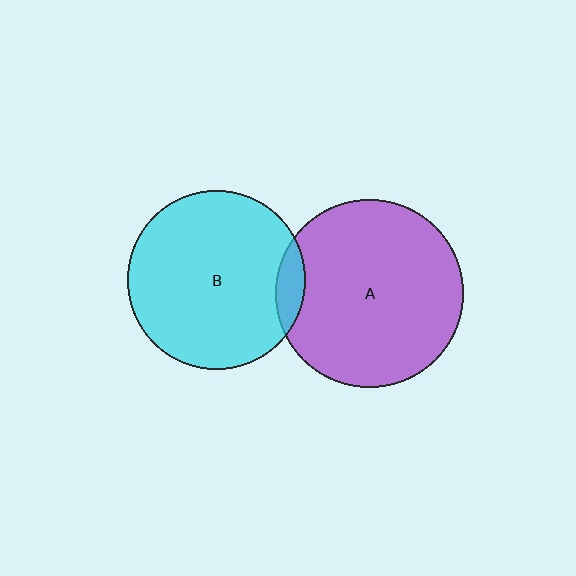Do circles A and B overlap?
Yes.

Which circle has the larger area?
Circle A (purple).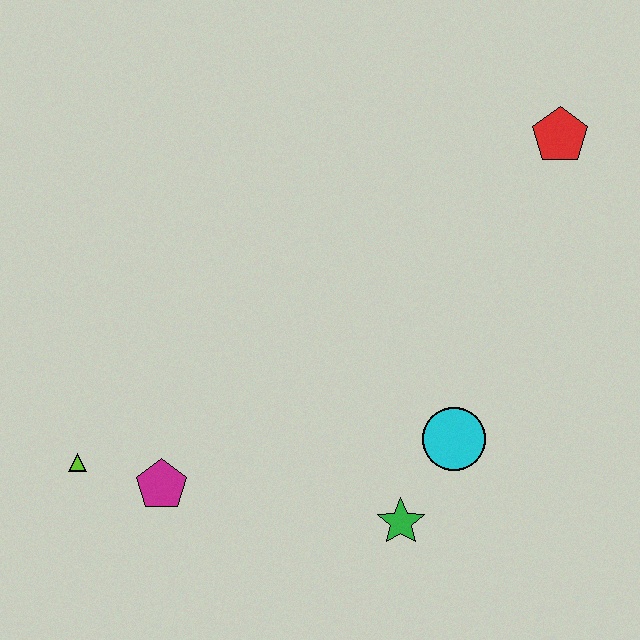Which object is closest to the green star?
The cyan circle is closest to the green star.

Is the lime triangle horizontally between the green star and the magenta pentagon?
No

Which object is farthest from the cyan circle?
The lime triangle is farthest from the cyan circle.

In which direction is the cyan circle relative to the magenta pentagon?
The cyan circle is to the right of the magenta pentagon.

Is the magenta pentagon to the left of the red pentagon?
Yes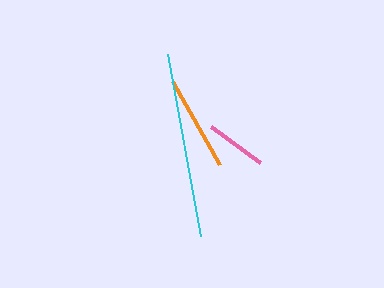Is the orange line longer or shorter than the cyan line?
The cyan line is longer than the orange line.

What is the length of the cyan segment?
The cyan segment is approximately 185 pixels long.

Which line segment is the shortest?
The pink line is the shortest at approximately 61 pixels.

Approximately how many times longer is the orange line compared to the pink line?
The orange line is approximately 1.6 times the length of the pink line.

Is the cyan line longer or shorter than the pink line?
The cyan line is longer than the pink line.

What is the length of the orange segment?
The orange segment is approximately 95 pixels long.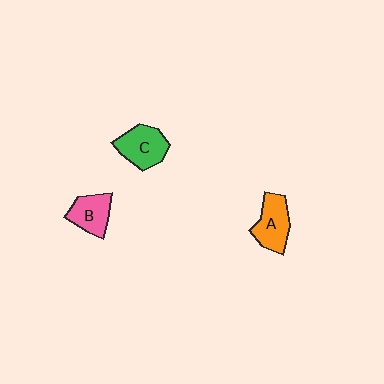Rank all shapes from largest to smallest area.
From largest to smallest: C (green), A (orange), B (pink).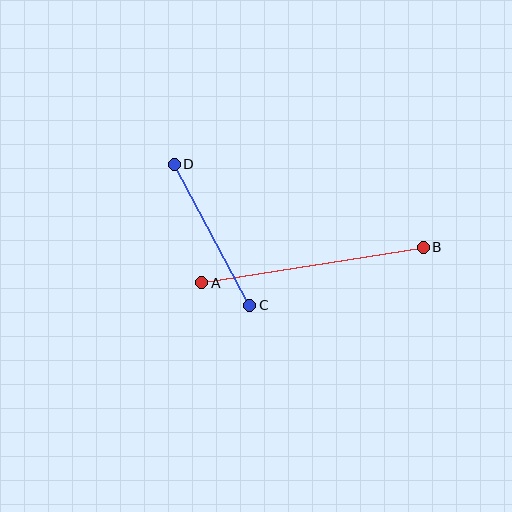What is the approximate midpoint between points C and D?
The midpoint is at approximately (212, 235) pixels.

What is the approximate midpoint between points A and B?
The midpoint is at approximately (313, 265) pixels.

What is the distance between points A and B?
The distance is approximately 224 pixels.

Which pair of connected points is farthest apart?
Points A and B are farthest apart.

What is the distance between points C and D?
The distance is approximately 160 pixels.